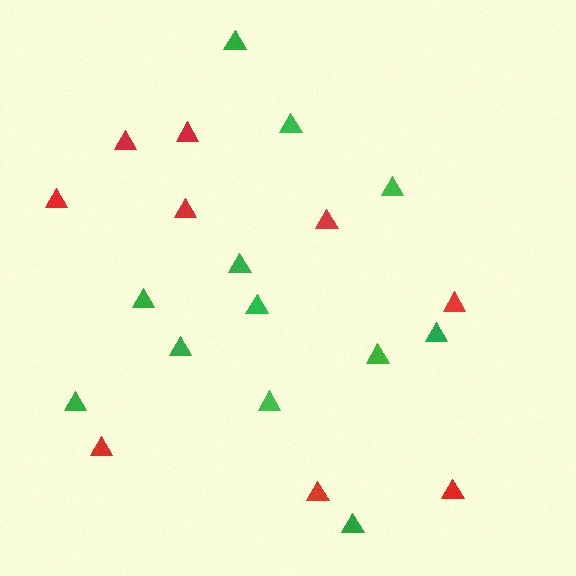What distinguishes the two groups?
There are 2 groups: one group of red triangles (9) and one group of green triangles (12).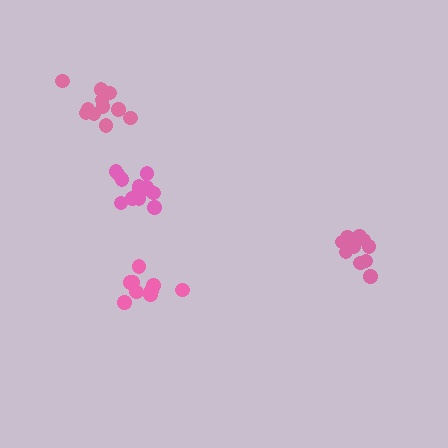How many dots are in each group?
Group 1: 9 dots, Group 2: 11 dots, Group 3: 14 dots, Group 4: 12 dots (46 total).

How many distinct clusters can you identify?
There are 4 distinct clusters.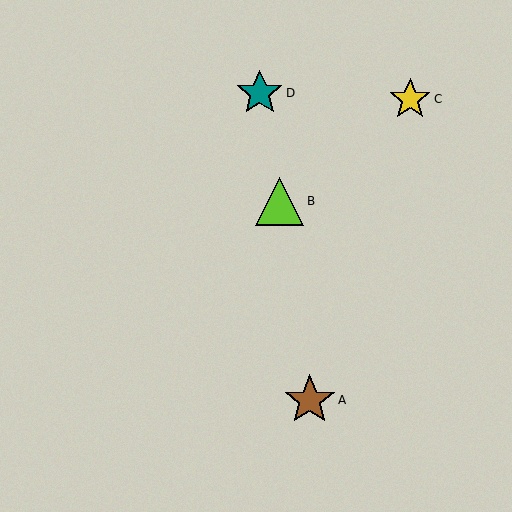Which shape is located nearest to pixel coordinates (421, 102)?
The yellow star (labeled C) at (410, 99) is nearest to that location.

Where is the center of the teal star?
The center of the teal star is at (260, 93).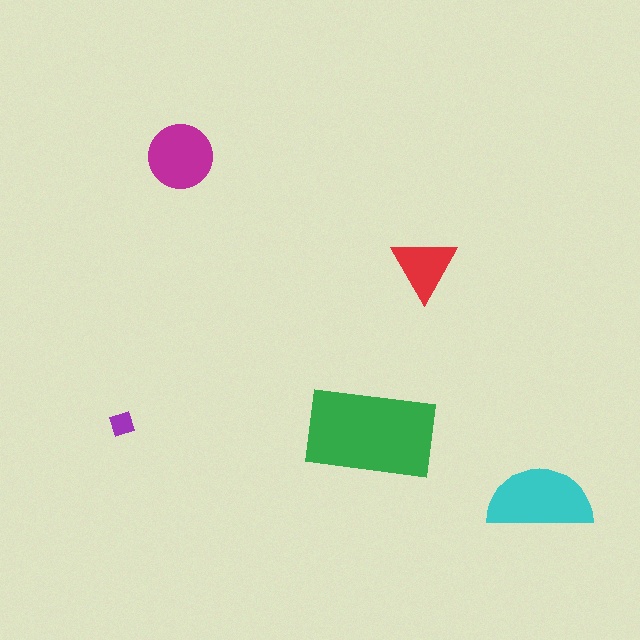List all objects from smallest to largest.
The purple diamond, the red triangle, the magenta circle, the cyan semicircle, the green rectangle.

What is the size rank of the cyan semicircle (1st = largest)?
2nd.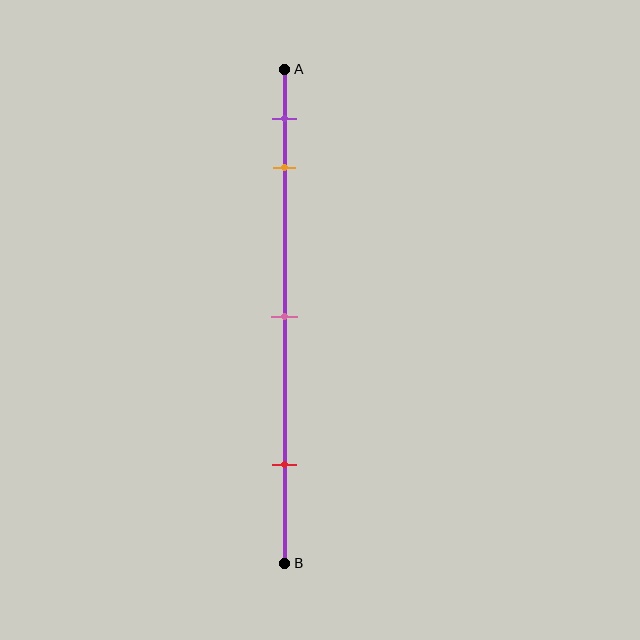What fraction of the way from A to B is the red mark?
The red mark is approximately 80% (0.8) of the way from A to B.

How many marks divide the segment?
There are 4 marks dividing the segment.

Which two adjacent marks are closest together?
The purple and orange marks are the closest adjacent pair.